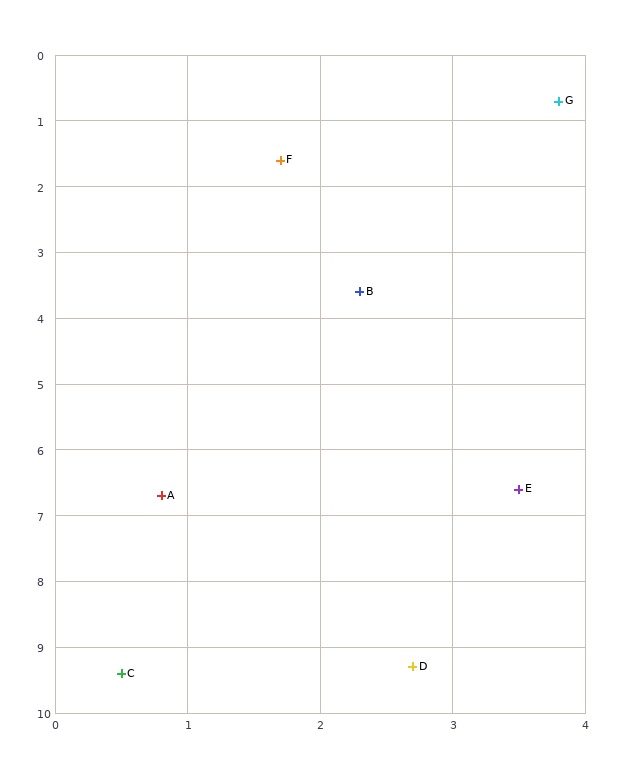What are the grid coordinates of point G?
Point G is at approximately (3.8, 0.7).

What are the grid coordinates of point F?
Point F is at approximately (1.7, 1.6).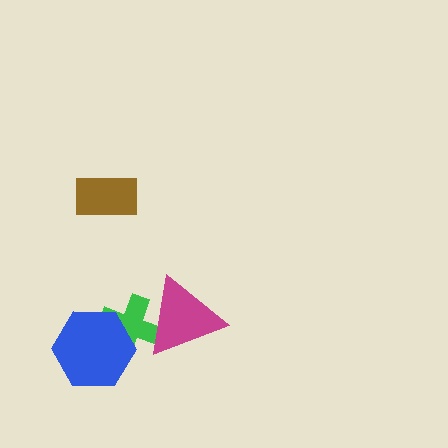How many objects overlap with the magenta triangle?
1 object overlaps with the magenta triangle.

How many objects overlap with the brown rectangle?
0 objects overlap with the brown rectangle.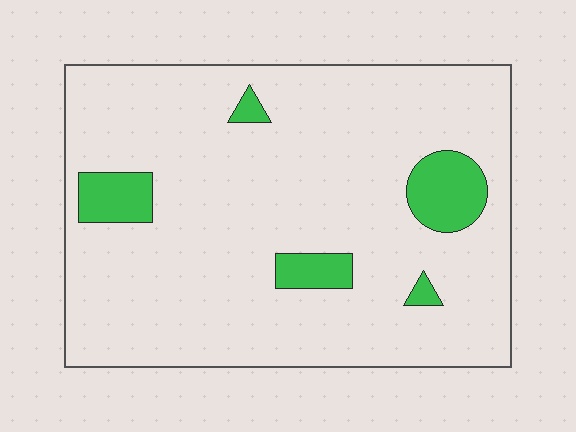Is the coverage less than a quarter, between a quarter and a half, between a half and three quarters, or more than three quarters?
Less than a quarter.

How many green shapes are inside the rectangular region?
5.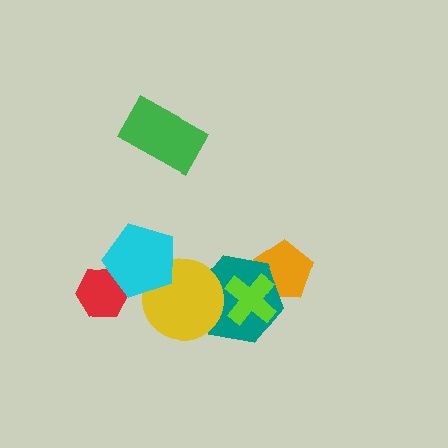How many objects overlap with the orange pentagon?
2 objects overlap with the orange pentagon.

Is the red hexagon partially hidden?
Yes, it is partially covered by another shape.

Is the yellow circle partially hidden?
Yes, it is partially covered by another shape.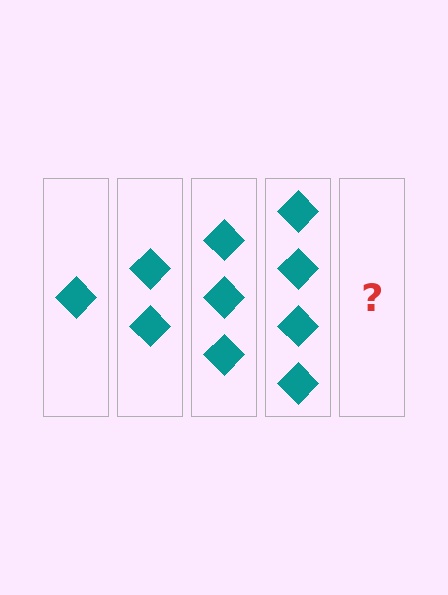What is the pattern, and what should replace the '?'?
The pattern is that each step adds one more diamond. The '?' should be 5 diamonds.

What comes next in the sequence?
The next element should be 5 diamonds.